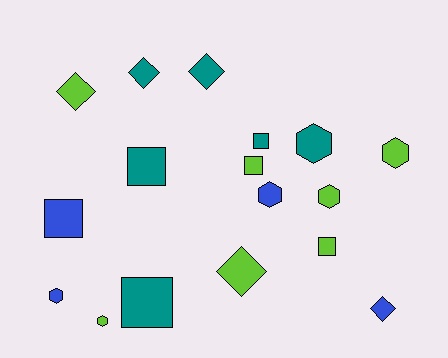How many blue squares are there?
There is 1 blue square.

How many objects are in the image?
There are 17 objects.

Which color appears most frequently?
Lime, with 7 objects.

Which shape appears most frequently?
Hexagon, with 6 objects.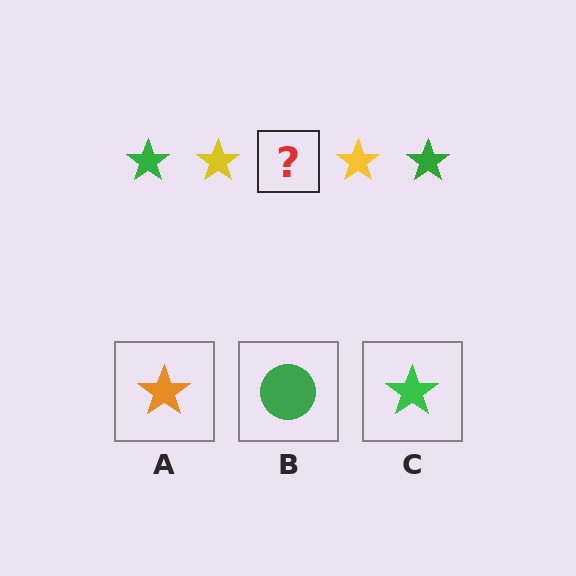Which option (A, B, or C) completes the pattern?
C.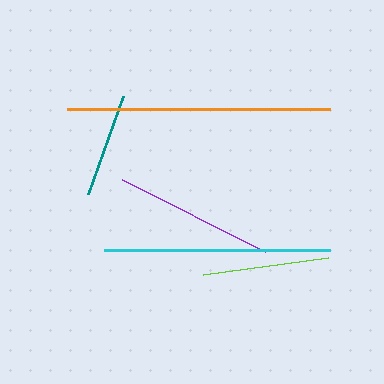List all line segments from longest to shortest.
From longest to shortest: orange, cyan, purple, lime, teal.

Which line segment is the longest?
The orange line is the longest at approximately 264 pixels.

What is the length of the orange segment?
The orange segment is approximately 264 pixels long.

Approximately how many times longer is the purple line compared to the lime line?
The purple line is approximately 1.3 times the length of the lime line.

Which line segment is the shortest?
The teal line is the shortest at approximately 105 pixels.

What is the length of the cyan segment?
The cyan segment is approximately 226 pixels long.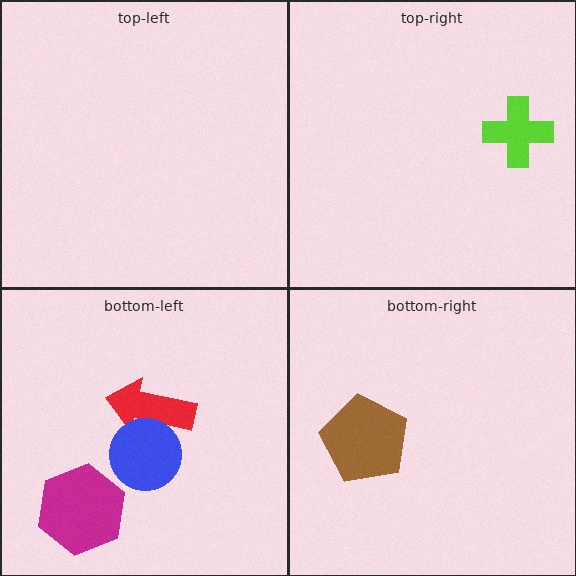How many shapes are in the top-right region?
1.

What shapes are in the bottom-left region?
The red arrow, the magenta hexagon, the blue circle.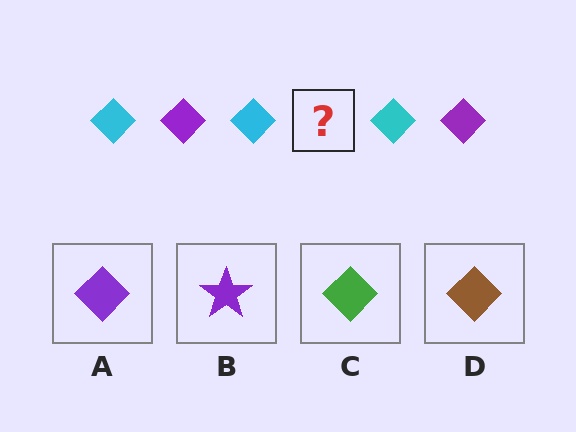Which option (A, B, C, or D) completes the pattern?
A.